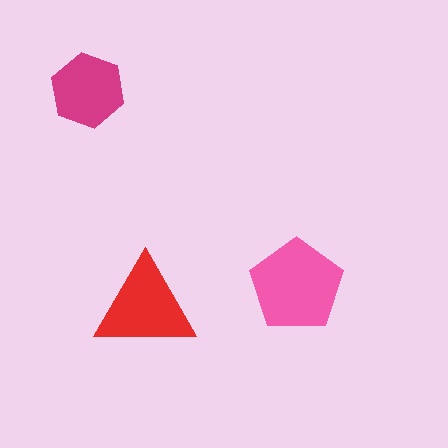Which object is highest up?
The magenta hexagon is topmost.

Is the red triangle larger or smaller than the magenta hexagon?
Larger.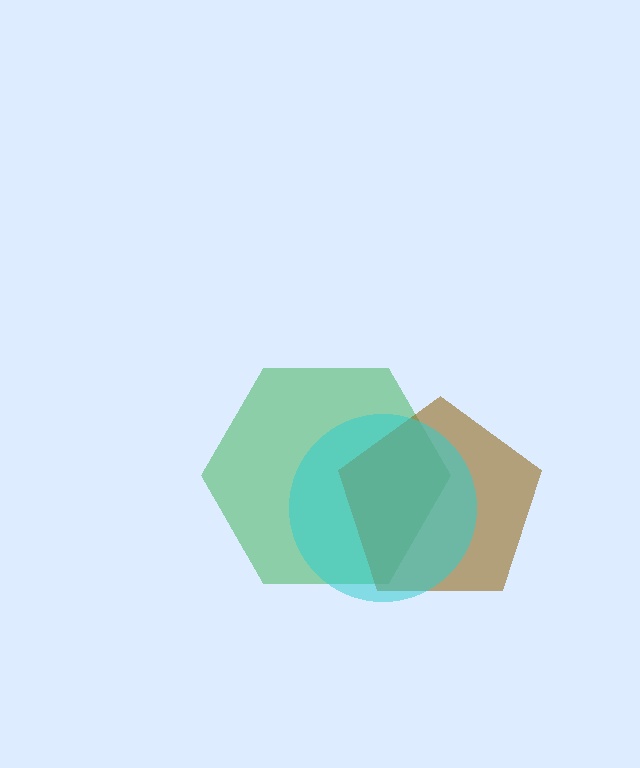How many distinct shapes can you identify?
There are 3 distinct shapes: a green hexagon, a brown pentagon, a cyan circle.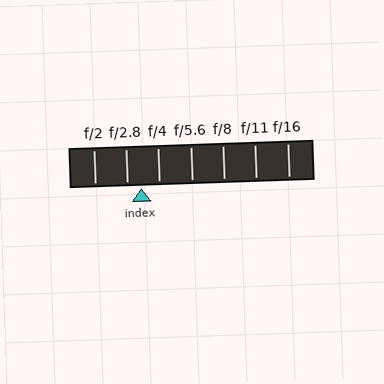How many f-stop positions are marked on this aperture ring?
There are 7 f-stop positions marked.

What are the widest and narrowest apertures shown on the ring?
The widest aperture shown is f/2 and the narrowest is f/16.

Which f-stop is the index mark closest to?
The index mark is closest to f/2.8.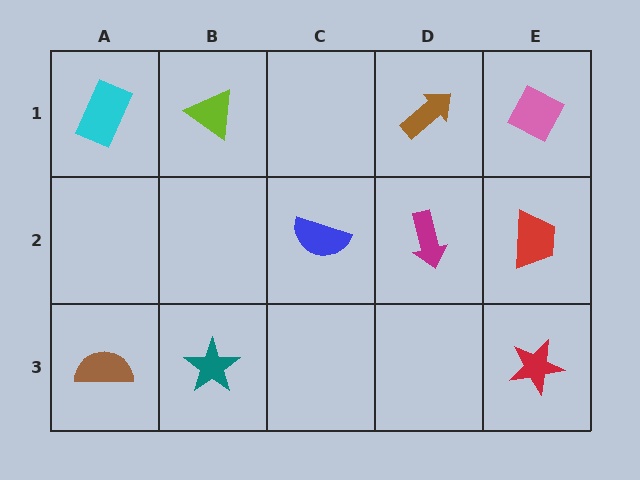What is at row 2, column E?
A red trapezoid.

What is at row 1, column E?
A pink diamond.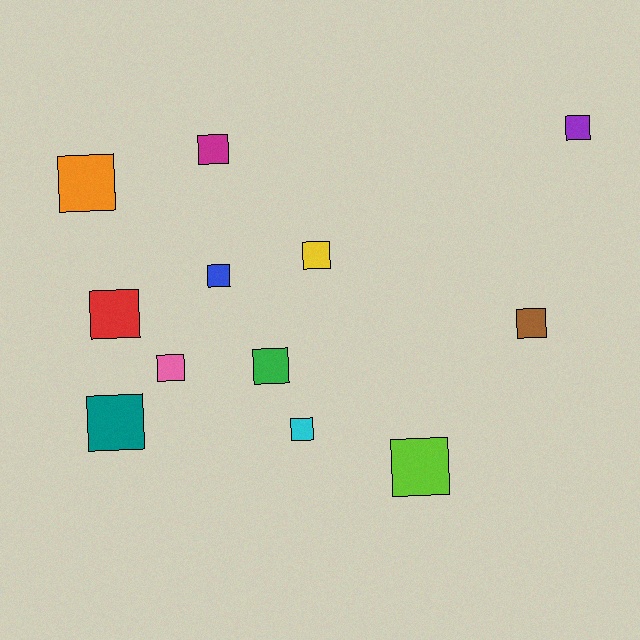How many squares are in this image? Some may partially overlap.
There are 12 squares.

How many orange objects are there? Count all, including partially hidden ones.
There is 1 orange object.